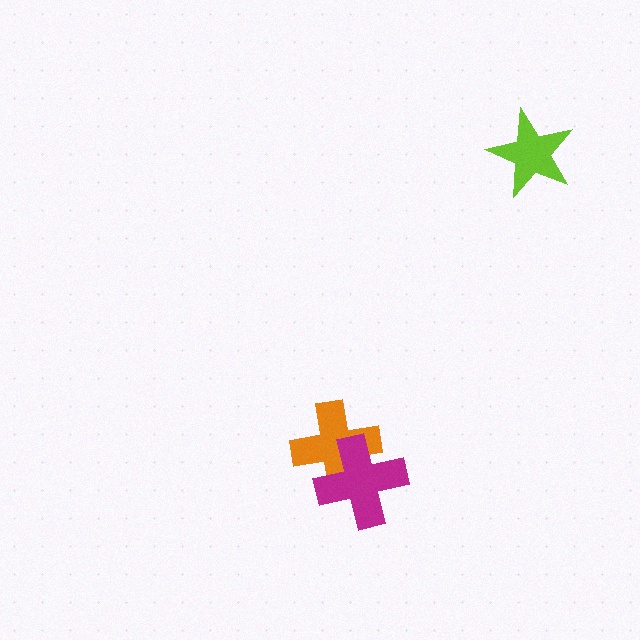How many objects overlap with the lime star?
0 objects overlap with the lime star.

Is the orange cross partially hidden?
Yes, it is partially covered by another shape.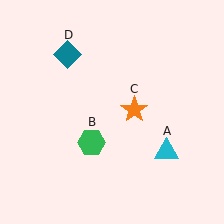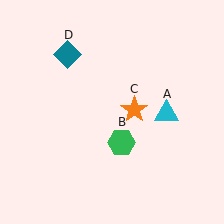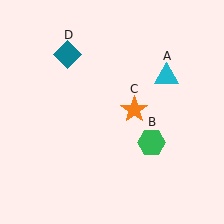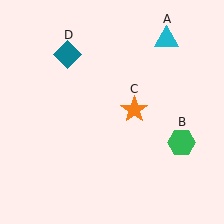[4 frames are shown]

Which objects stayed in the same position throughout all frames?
Orange star (object C) and teal diamond (object D) remained stationary.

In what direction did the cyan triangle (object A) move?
The cyan triangle (object A) moved up.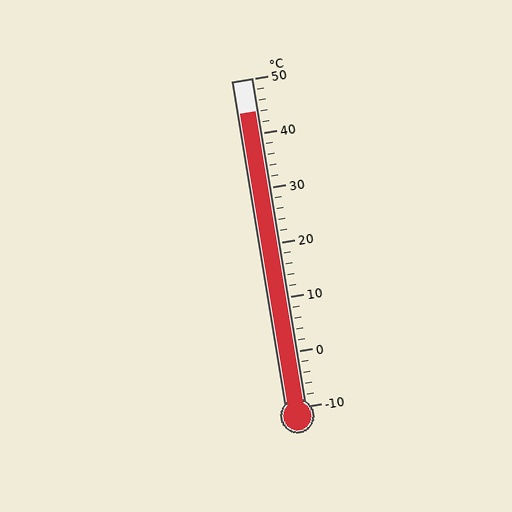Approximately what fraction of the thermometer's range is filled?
The thermometer is filled to approximately 90% of its range.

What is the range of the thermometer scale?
The thermometer scale ranges from -10°C to 50°C.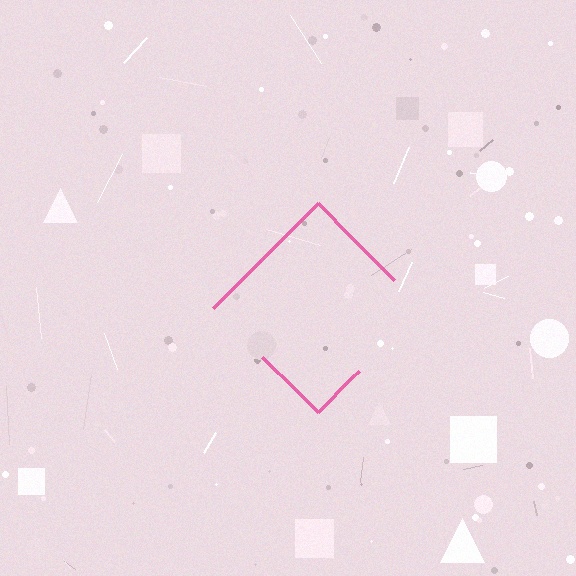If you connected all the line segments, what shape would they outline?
They would outline a diamond.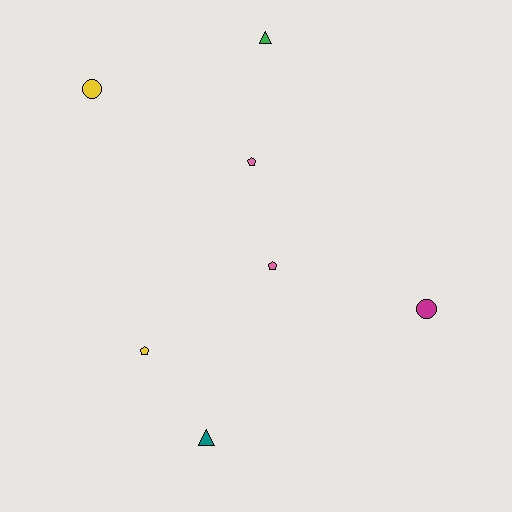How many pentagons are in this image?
There are 3 pentagons.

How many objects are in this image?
There are 7 objects.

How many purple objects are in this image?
There are no purple objects.